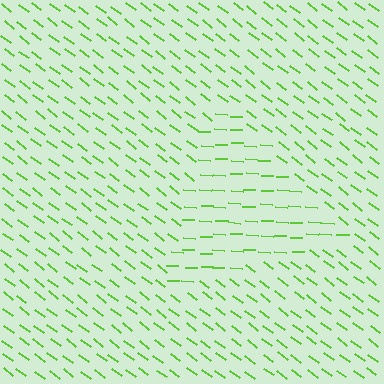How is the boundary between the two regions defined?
The boundary is defined purely by a change in line orientation (approximately 34 degrees difference). All lines are the same color and thickness.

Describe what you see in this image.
The image is filled with small lime line segments. A triangle region in the image has lines oriented differently from the surrounding lines, creating a visible texture boundary.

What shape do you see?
I see a triangle.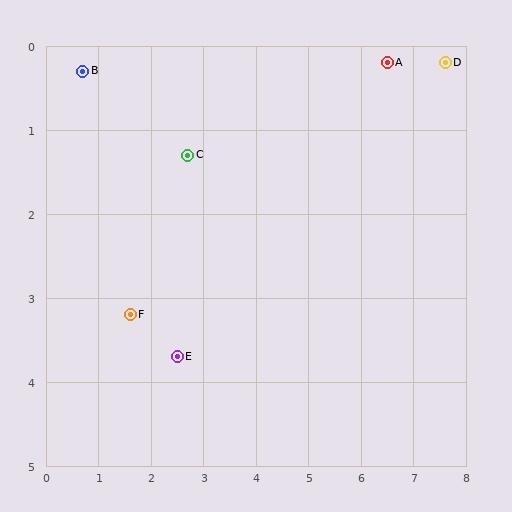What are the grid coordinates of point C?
Point C is at approximately (2.7, 1.3).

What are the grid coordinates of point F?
Point F is at approximately (1.6, 3.2).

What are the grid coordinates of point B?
Point B is at approximately (0.7, 0.3).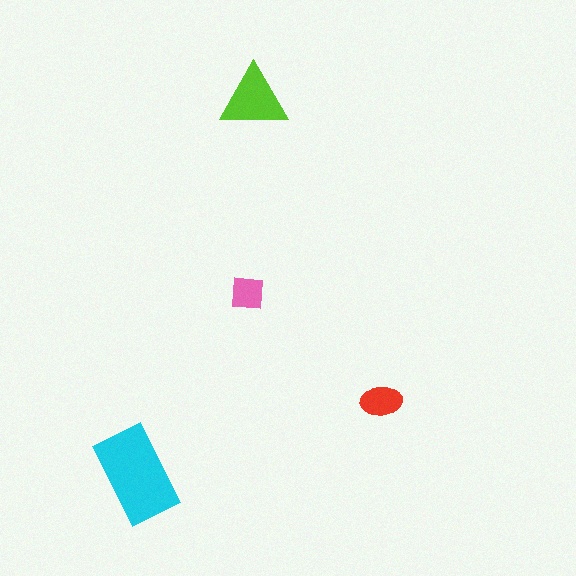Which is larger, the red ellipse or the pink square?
The red ellipse.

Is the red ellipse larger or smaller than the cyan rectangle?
Smaller.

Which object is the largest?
The cyan rectangle.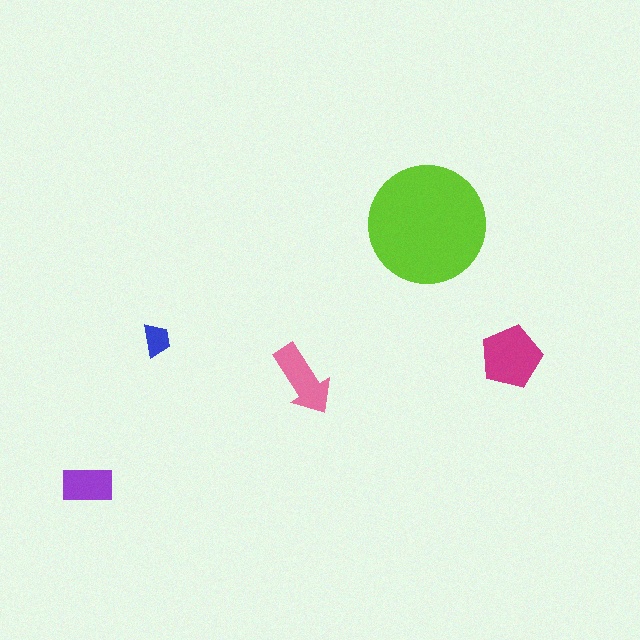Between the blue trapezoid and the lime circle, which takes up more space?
The lime circle.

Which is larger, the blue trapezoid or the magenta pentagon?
The magenta pentagon.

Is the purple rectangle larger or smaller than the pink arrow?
Smaller.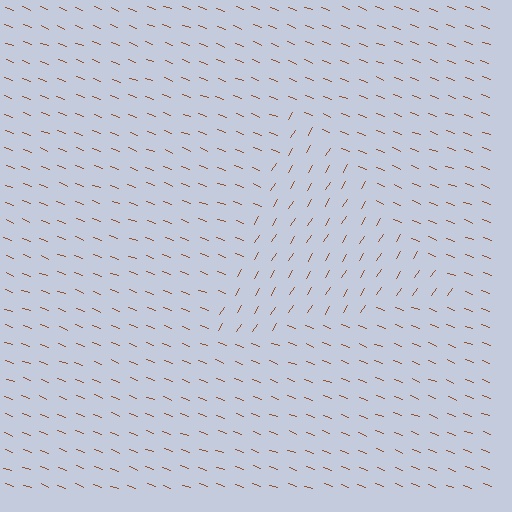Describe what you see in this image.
The image is filled with small brown line segments. A triangle region in the image has lines oriented differently from the surrounding lines, creating a visible texture boundary.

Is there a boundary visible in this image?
Yes, there is a texture boundary formed by a change in line orientation.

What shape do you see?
I see a triangle.